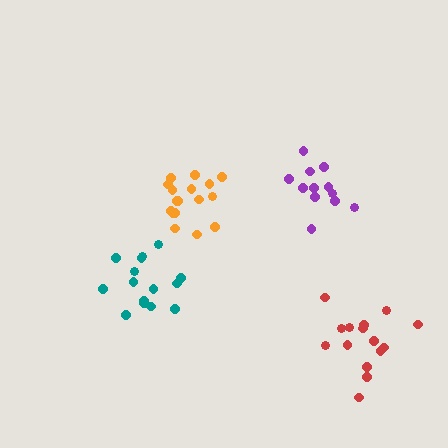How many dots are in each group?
Group 1: 17 dots, Group 2: 12 dots, Group 3: 15 dots, Group 4: 15 dots (59 total).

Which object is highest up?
The purple cluster is topmost.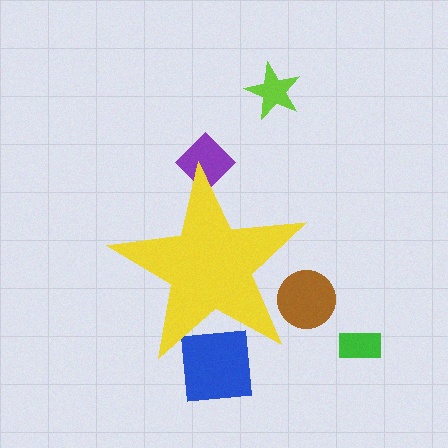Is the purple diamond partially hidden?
Yes, the purple diamond is partially hidden behind the yellow star.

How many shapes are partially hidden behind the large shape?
3 shapes are partially hidden.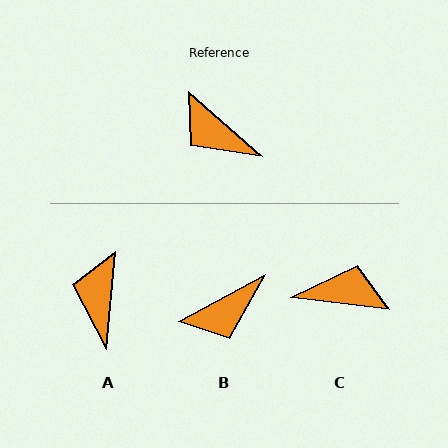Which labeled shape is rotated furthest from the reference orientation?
C, about 145 degrees away.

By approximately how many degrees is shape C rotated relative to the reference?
Approximately 145 degrees clockwise.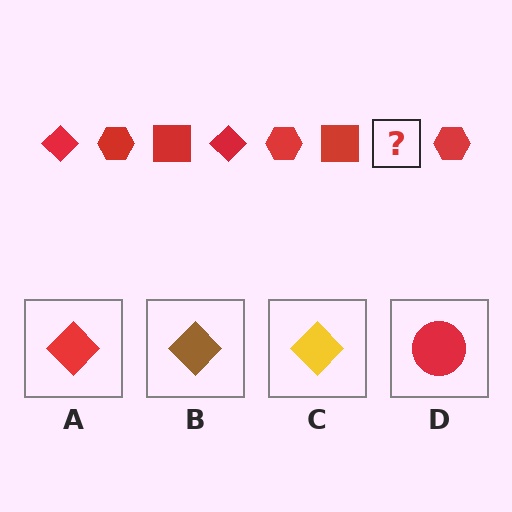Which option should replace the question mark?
Option A.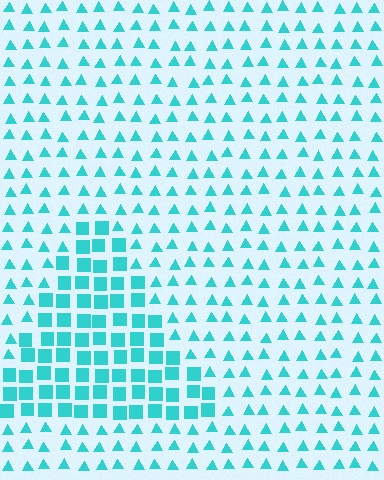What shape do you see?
I see a triangle.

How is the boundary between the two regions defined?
The boundary is defined by a change in element shape: squares inside vs. triangles outside. All elements share the same color and spacing.